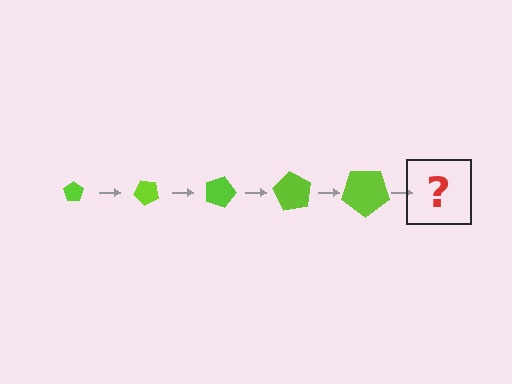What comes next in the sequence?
The next element should be a pentagon, larger than the previous one and rotated 225 degrees from the start.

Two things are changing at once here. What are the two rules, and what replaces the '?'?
The two rules are that the pentagon grows larger each step and it rotates 45 degrees each step. The '?' should be a pentagon, larger than the previous one and rotated 225 degrees from the start.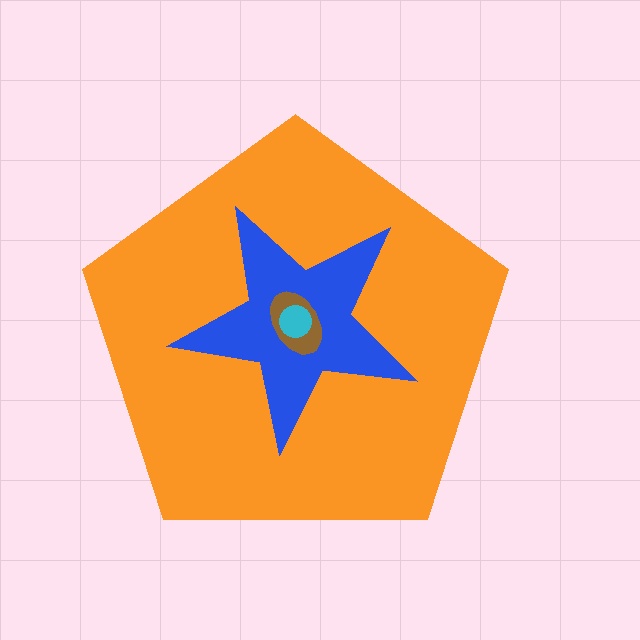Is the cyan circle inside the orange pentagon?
Yes.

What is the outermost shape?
The orange pentagon.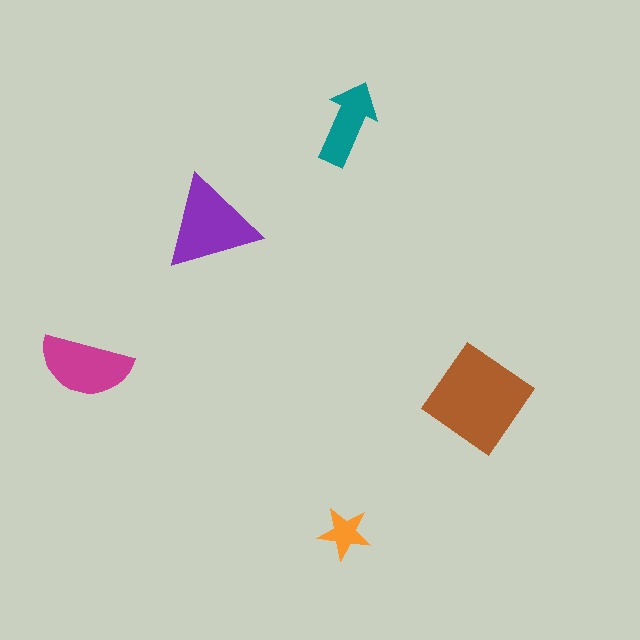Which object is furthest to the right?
The brown diamond is rightmost.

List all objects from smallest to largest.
The orange star, the teal arrow, the magenta semicircle, the purple triangle, the brown diamond.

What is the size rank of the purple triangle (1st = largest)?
2nd.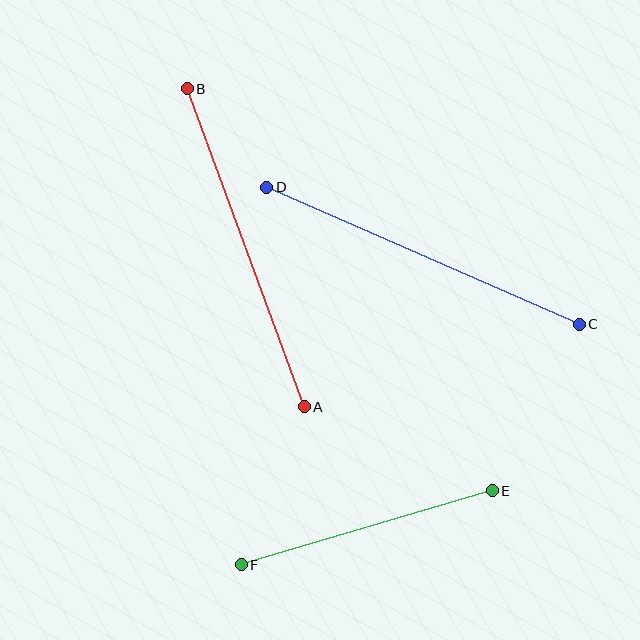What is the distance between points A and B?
The distance is approximately 339 pixels.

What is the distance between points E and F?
The distance is approximately 262 pixels.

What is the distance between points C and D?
The distance is approximately 341 pixels.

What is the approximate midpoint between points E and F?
The midpoint is at approximately (367, 528) pixels.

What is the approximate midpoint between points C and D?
The midpoint is at approximately (423, 256) pixels.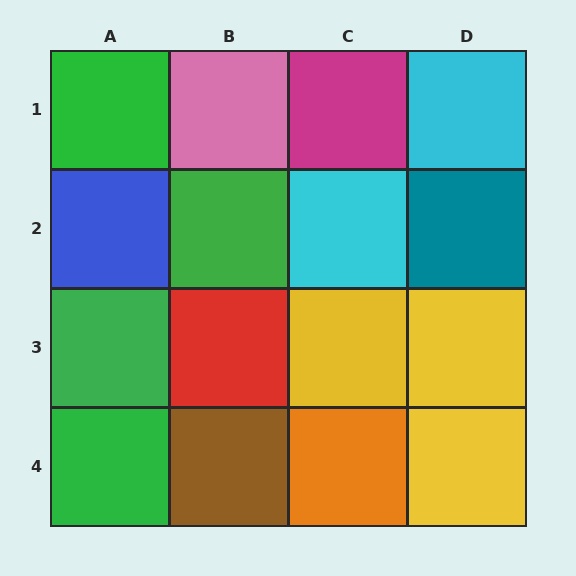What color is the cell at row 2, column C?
Cyan.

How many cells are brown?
1 cell is brown.